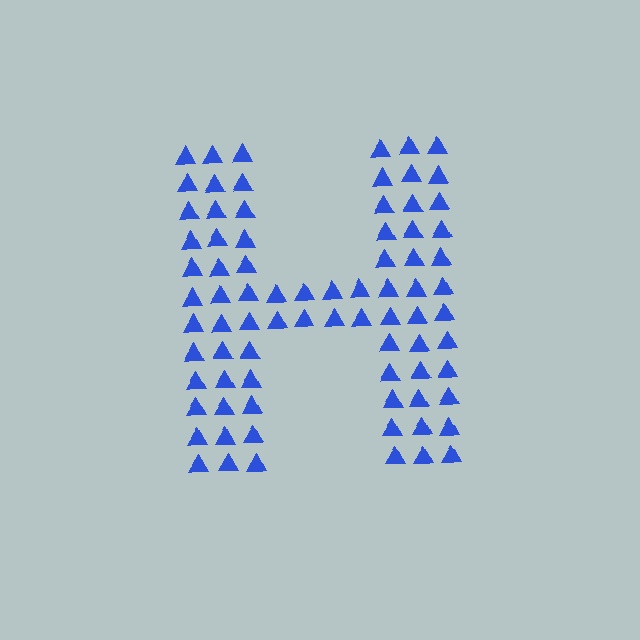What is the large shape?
The large shape is the letter H.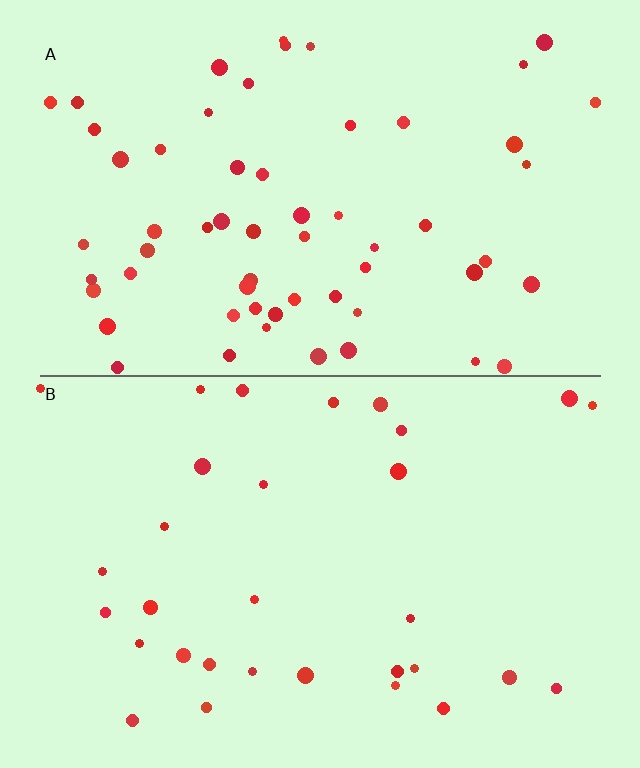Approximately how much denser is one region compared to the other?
Approximately 1.9× — region A over region B.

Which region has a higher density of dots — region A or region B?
A (the top).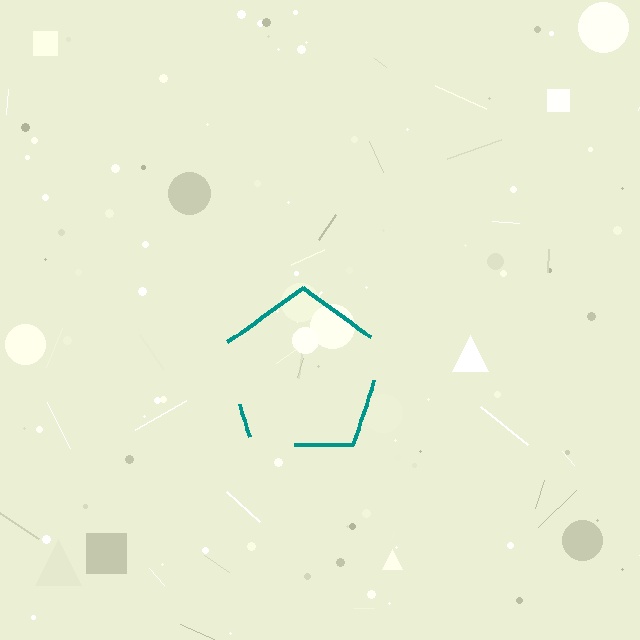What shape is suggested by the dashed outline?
The dashed outline suggests a pentagon.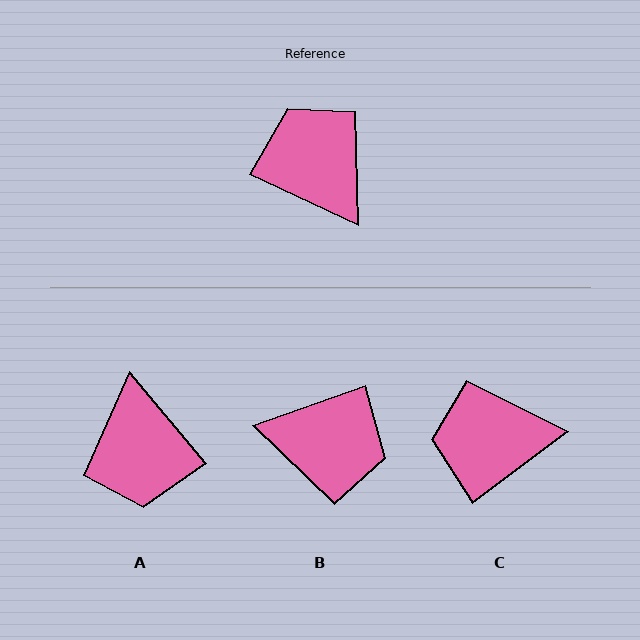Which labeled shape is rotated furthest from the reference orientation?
A, about 155 degrees away.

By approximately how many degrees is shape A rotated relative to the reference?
Approximately 155 degrees counter-clockwise.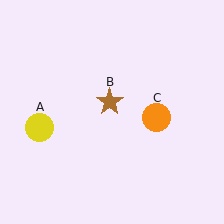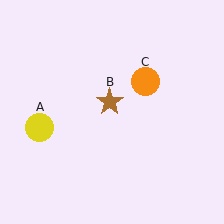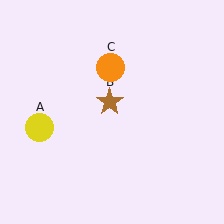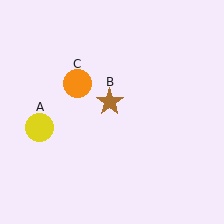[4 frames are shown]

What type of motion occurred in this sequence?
The orange circle (object C) rotated counterclockwise around the center of the scene.